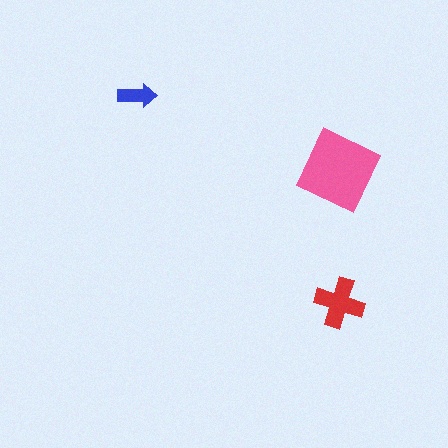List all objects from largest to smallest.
The pink diamond, the red cross, the blue arrow.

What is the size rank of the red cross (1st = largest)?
2nd.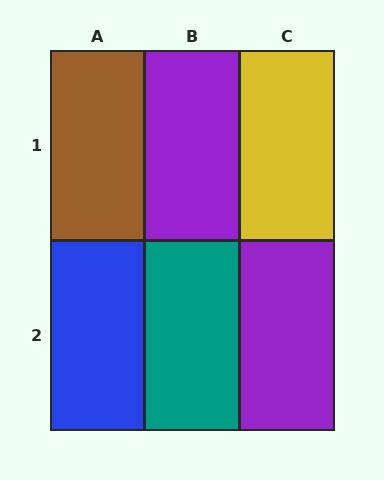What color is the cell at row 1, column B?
Purple.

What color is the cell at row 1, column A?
Brown.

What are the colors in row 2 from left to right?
Blue, teal, purple.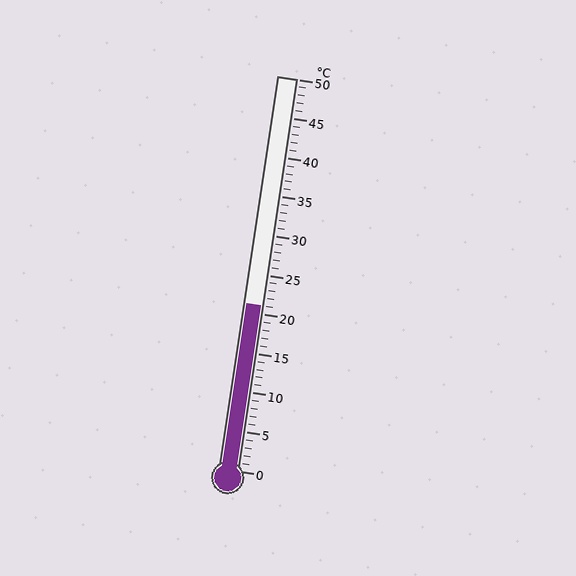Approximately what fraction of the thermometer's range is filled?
The thermometer is filled to approximately 40% of its range.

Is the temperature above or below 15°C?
The temperature is above 15°C.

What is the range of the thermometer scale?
The thermometer scale ranges from 0°C to 50°C.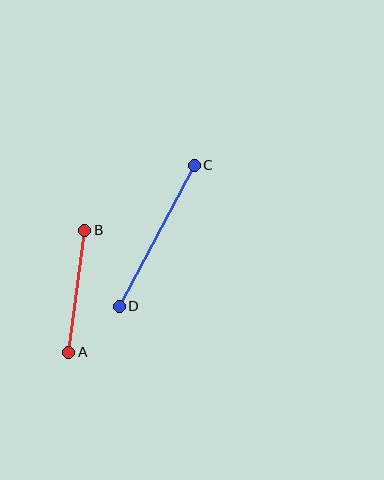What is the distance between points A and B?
The distance is approximately 123 pixels.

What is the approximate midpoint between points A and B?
The midpoint is at approximately (77, 291) pixels.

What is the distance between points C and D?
The distance is approximately 160 pixels.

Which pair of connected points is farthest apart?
Points C and D are farthest apart.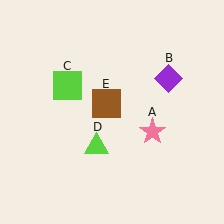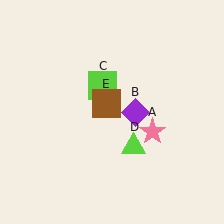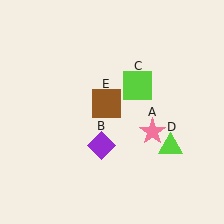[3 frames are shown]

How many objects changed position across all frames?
3 objects changed position: purple diamond (object B), lime square (object C), lime triangle (object D).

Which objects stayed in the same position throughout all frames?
Pink star (object A) and brown square (object E) remained stationary.